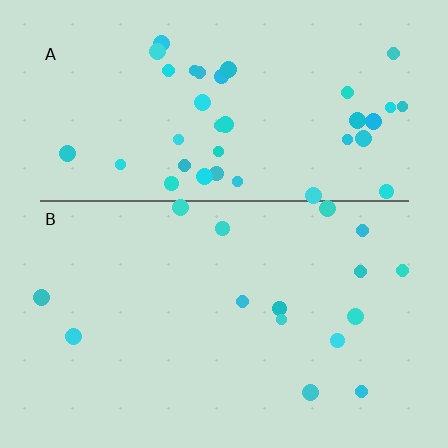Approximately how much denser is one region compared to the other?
Approximately 2.5× — region A over region B.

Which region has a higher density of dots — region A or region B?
A (the top).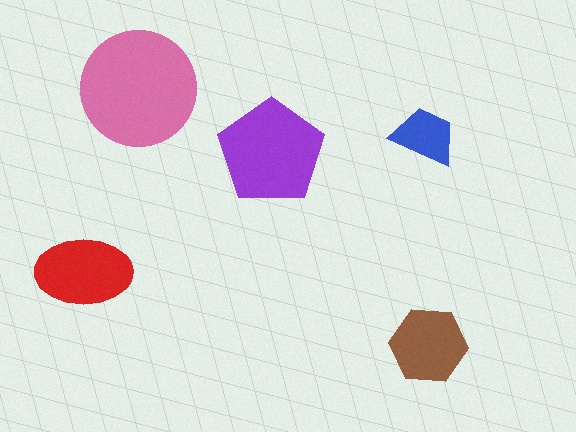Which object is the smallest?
The blue trapezoid.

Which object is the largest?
The pink circle.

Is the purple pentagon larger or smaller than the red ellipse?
Larger.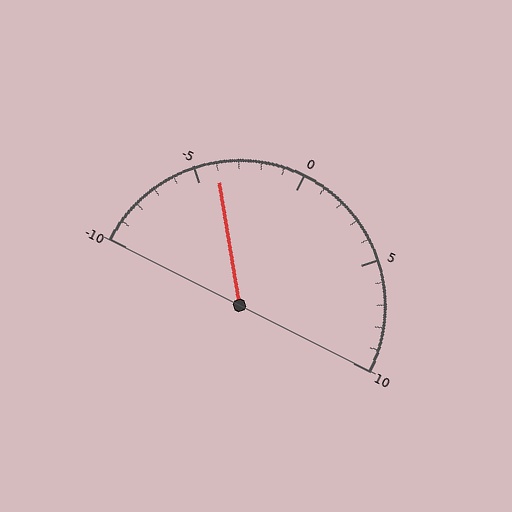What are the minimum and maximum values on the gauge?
The gauge ranges from -10 to 10.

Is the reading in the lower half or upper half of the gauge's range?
The reading is in the lower half of the range (-10 to 10).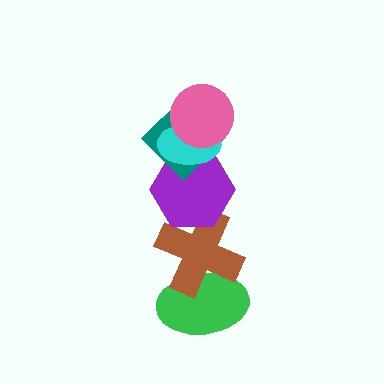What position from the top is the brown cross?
The brown cross is 5th from the top.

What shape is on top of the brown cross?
The purple hexagon is on top of the brown cross.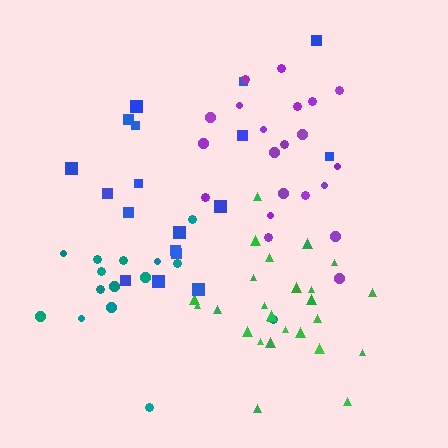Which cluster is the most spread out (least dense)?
Blue.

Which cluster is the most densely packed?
Purple.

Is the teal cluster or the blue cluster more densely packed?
Teal.